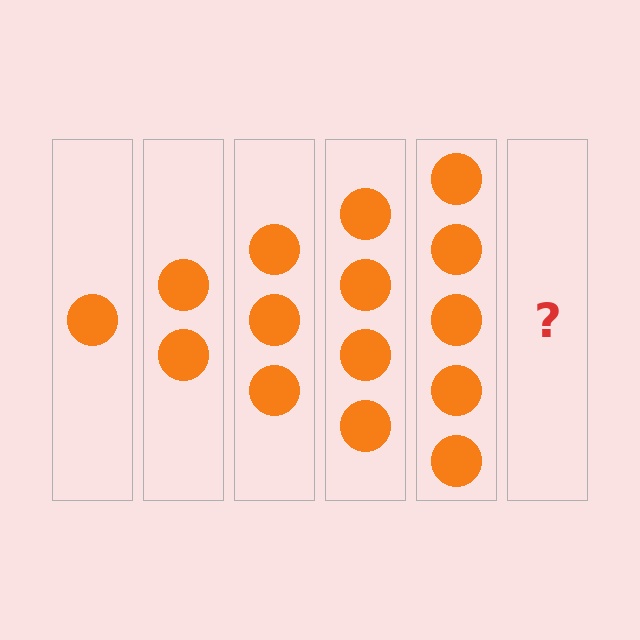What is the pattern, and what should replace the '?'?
The pattern is that each step adds one more circle. The '?' should be 6 circles.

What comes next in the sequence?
The next element should be 6 circles.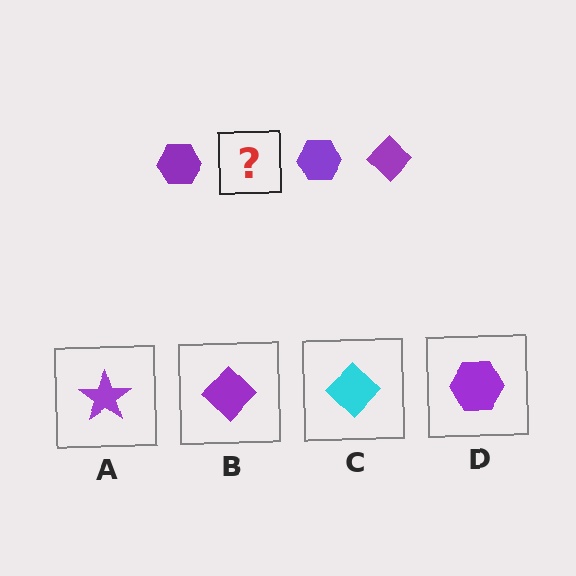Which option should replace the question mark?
Option B.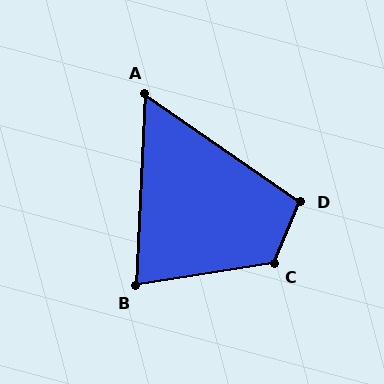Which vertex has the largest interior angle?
C, at approximately 122 degrees.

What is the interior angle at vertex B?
Approximately 78 degrees (acute).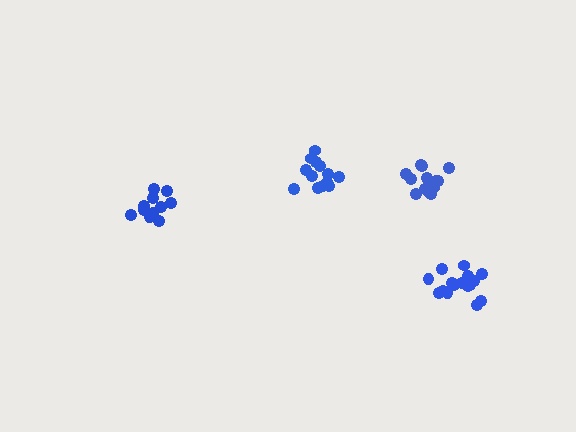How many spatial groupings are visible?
There are 4 spatial groupings.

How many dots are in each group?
Group 1: 11 dots, Group 2: 14 dots, Group 3: 13 dots, Group 4: 16 dots (54 total).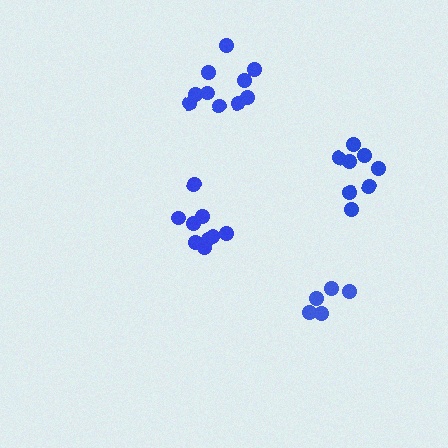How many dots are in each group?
Group 1: 8 dots, Group 2: 9 dots, Group 3: 10 dots, Group 4: 5 dots (32 total).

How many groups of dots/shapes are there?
There are 4 groups.